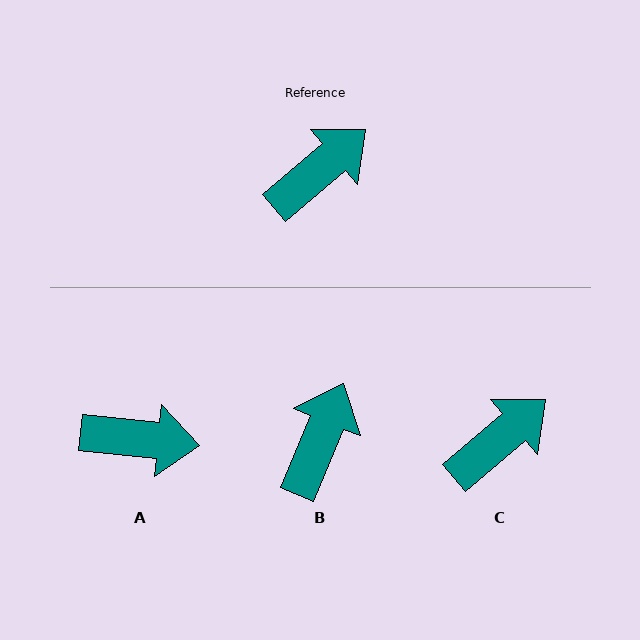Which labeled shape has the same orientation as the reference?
C.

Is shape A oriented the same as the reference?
No, it is off by about 47 degrees.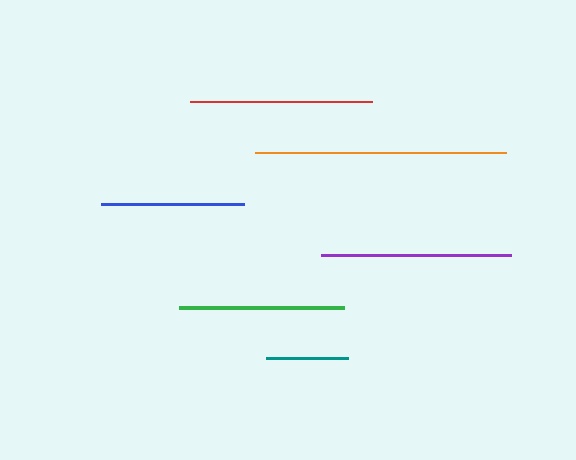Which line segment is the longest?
The orange line is the longest at approximately 251 pixels.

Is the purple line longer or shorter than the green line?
The purple line is longer than the green line.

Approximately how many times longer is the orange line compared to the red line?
The orange line is approximately 1.4 times the length of the red line.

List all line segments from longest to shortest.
From longest to shortest: orange, purple, red, green, blue, teal.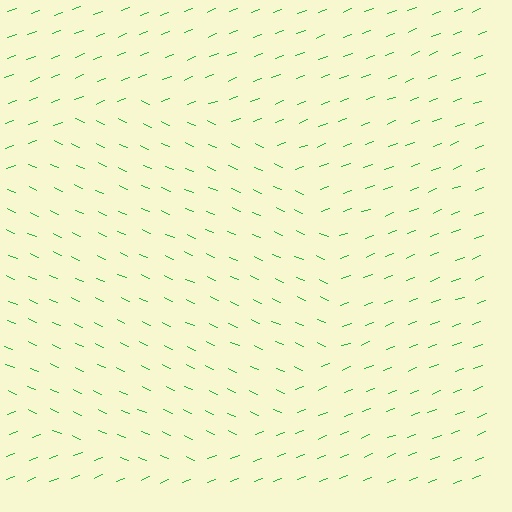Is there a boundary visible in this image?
Yes, there is a texture boundary formed by a change in line orientation.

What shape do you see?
I see a circle.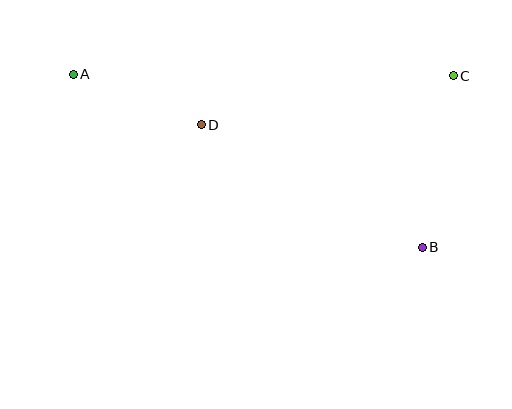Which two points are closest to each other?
Points A and D are closest to each other.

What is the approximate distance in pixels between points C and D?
The distance between C and D is approximately 257 pixels.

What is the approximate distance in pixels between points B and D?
The distance between B and D is approximately 253 pixels.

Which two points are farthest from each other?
Points A and B are farthest from each other.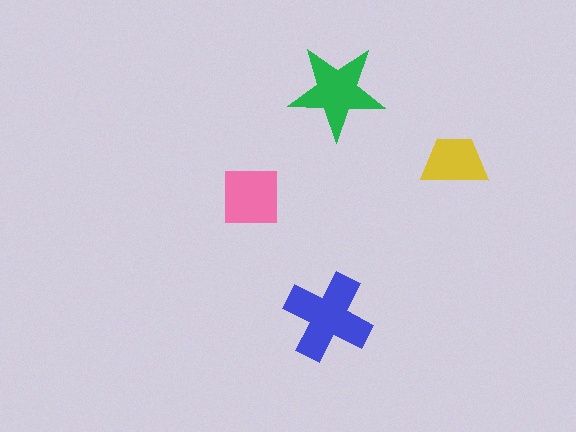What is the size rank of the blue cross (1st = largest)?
1st.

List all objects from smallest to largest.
The yellow trapezoid, the pink square, the green star, the blue cross.